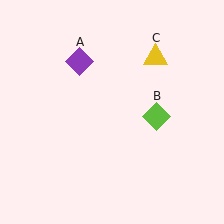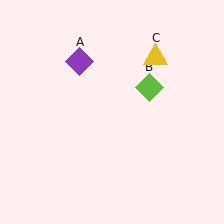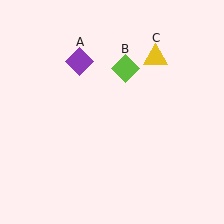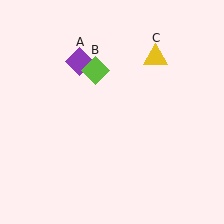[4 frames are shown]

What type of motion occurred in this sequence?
The lime diamond (object B) rotated counterclockwise around the center of the scene.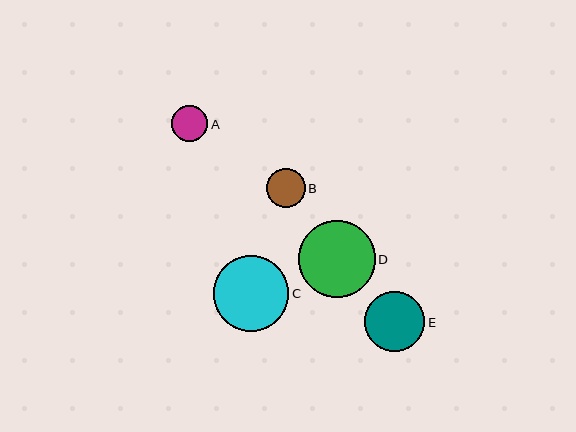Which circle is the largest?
Circle D is the largest with a size of approximately 76 pixels.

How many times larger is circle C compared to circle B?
Circle C is approximately 2.0 times the size of circle B.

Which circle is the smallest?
Circle A is the smallest with a size of approximately 37 pixels.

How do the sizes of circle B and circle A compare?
Circle B and circle A are approximately the same size.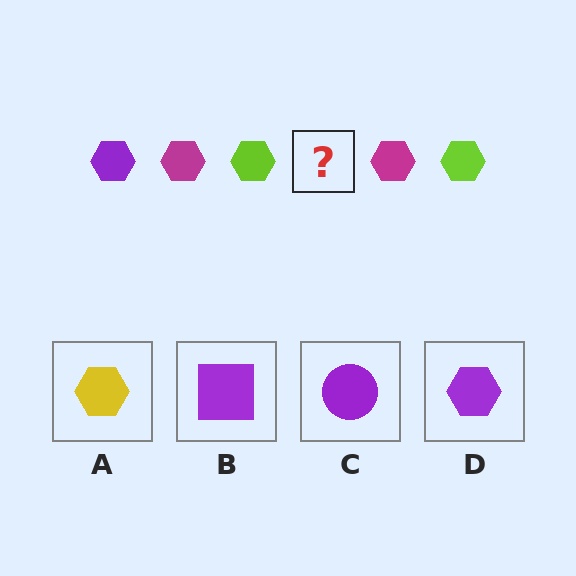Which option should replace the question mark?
Option D.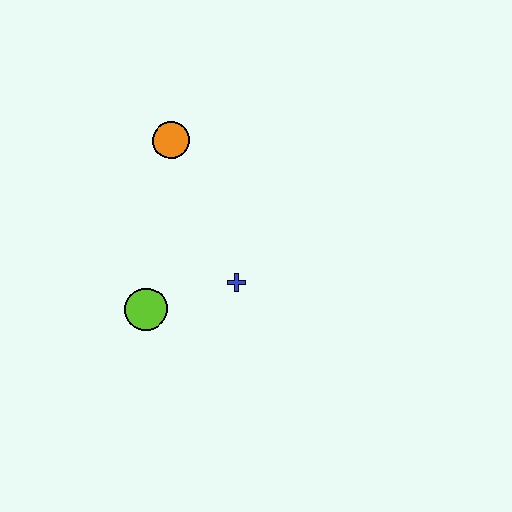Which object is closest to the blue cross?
The lime circle is closest to the blue cross.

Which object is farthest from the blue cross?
The orange circle is farthest from the blue cross.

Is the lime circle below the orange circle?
Yes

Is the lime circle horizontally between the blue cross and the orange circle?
No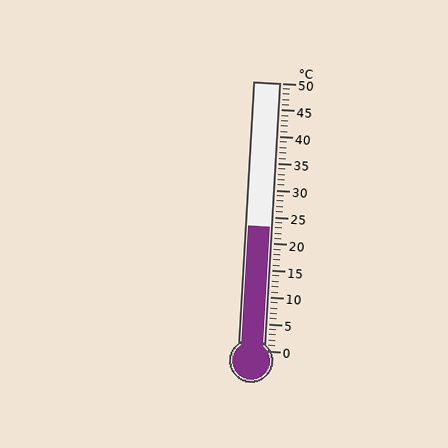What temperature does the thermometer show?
The thermometer shows approximately 23°C.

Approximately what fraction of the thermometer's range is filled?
The thermometer is filled to approximately 45% of its range.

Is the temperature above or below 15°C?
The temperature is above 15°C.